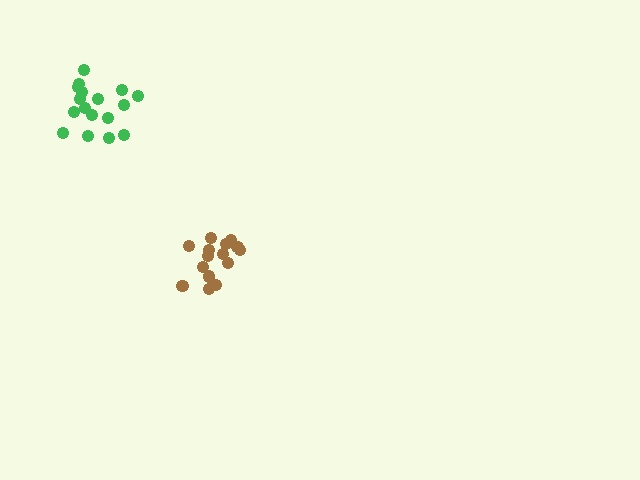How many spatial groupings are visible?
There are 2 spatial groupings.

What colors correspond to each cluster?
The clusters are colored: brown, green.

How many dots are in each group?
Group 1: 15 dots, Group 2: 17 dots (32 total).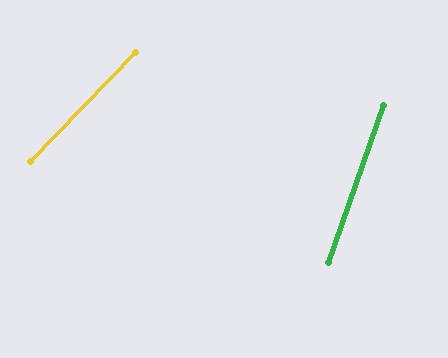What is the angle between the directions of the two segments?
Approximately 25 degrees.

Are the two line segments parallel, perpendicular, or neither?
Neither parallel nor perpendicular — they differ by about 25°.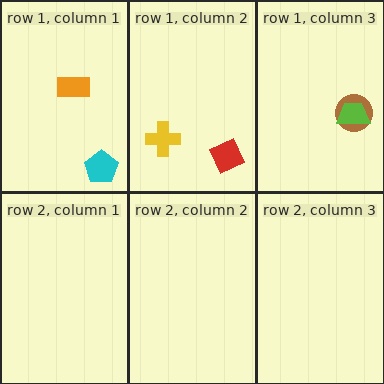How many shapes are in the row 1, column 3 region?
2.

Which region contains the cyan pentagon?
The row 1, column 1 region.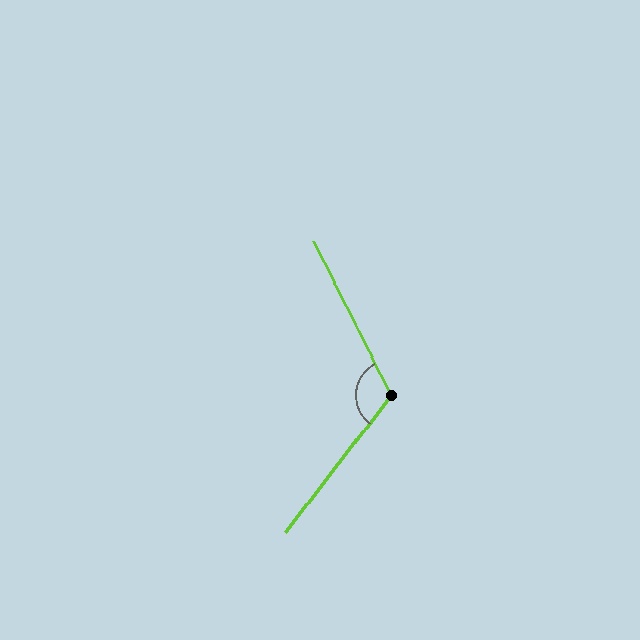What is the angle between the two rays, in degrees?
Approximately 115 degrees.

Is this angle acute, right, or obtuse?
It is obtuse.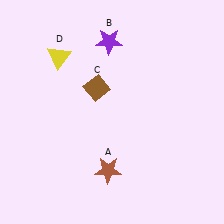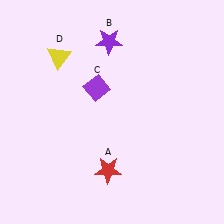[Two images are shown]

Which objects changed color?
A changed from brown to red. C changed from brown to purple.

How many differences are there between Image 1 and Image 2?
There are 2 differences between the two images.